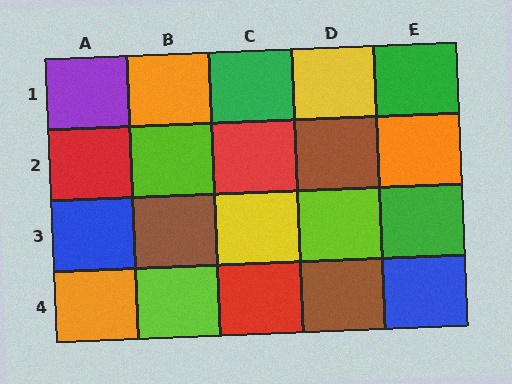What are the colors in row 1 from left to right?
Purple, orange, green, yellow, green.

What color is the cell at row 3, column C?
Yellow.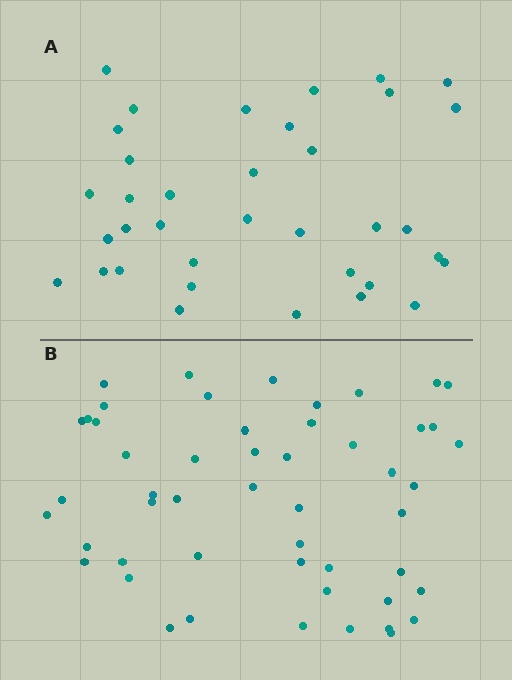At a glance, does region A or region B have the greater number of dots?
Region B (the bottom region) has more dots.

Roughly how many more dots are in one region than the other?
Region B has approximately 15 more dots than region A.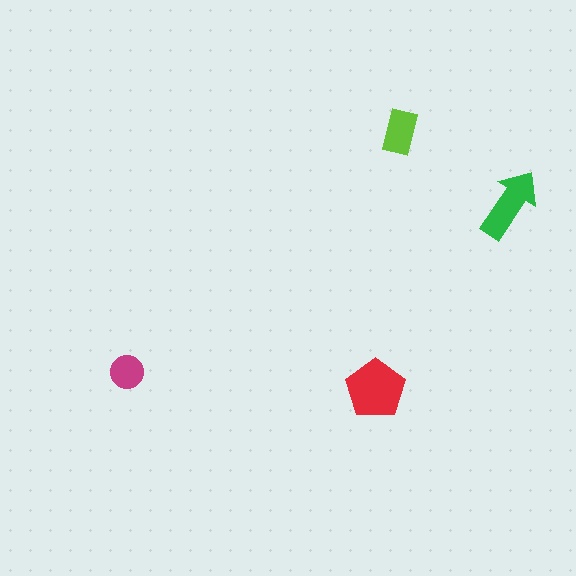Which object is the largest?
The red pentagon.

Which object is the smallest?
The magenta circle.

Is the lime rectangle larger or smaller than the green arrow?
Smaller.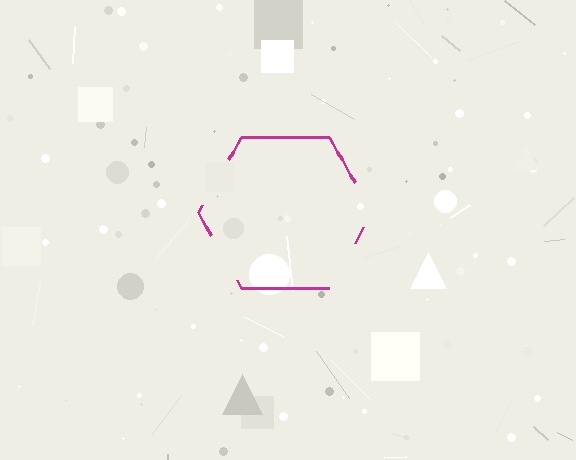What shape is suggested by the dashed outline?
The dashed outline suggests a hexagon.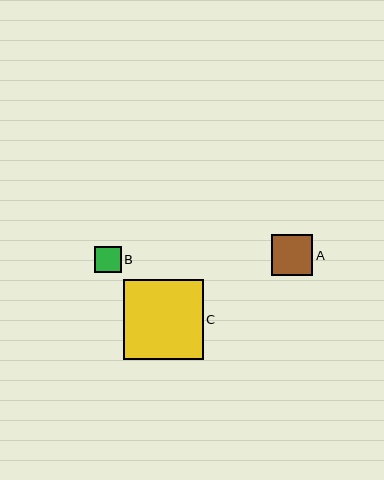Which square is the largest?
Square C is the largest with a size of approximately 80 pixels.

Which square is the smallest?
Square B is the smallest with a size of approximately 26 pixels.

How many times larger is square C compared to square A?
Square C is approximately 1.9 times the size of square A.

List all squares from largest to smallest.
From largest to smallest: C, A, B.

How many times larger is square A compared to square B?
Square A is approximately 1.6 times the size of square B.